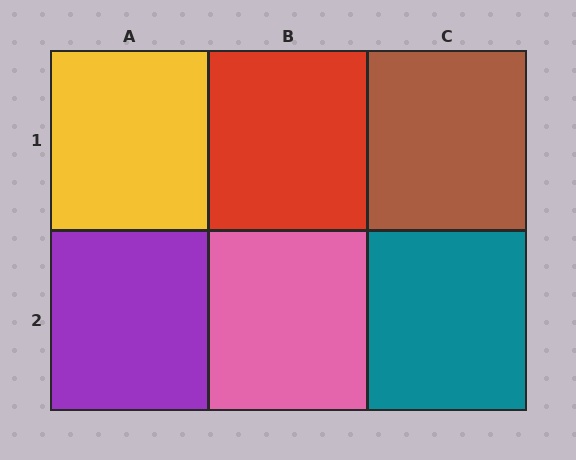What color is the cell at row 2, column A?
Purple.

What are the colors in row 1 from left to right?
Yellow, red, brown.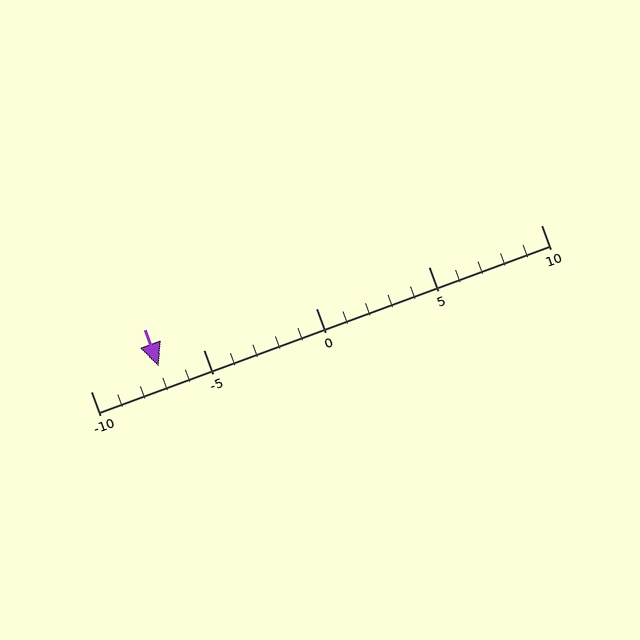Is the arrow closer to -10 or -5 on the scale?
The arrow is closer to -5.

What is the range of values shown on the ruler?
The ruler shows values from -10 to 10.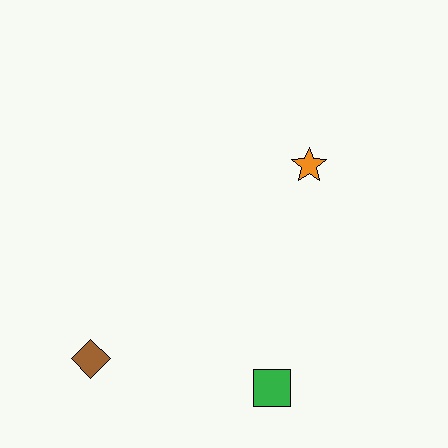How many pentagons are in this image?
There are no pentagons.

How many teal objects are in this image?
There are no teal objects.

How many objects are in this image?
There are 3 objects.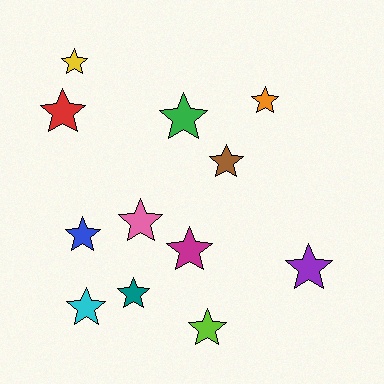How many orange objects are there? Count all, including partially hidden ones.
There is 1 orange object.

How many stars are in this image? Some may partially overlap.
There are 12 stars.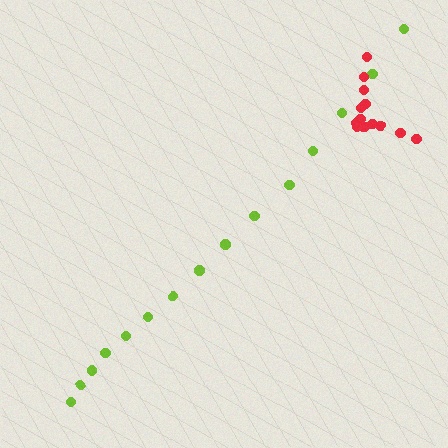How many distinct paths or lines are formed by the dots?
There are 2 distinct paths.